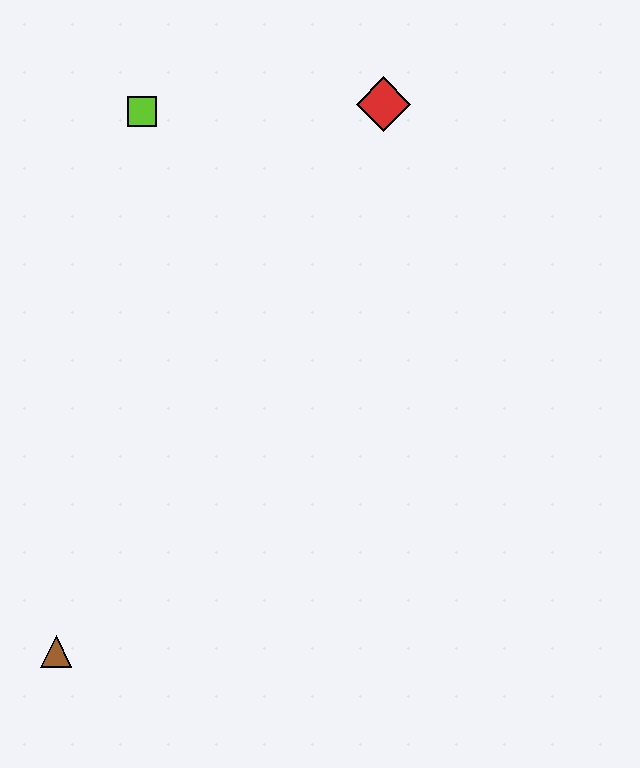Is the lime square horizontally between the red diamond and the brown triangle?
Yes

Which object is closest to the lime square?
The red diamond is closest to the lime square.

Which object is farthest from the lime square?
The brown triangle is farthest from the lime square.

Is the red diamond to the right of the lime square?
Yes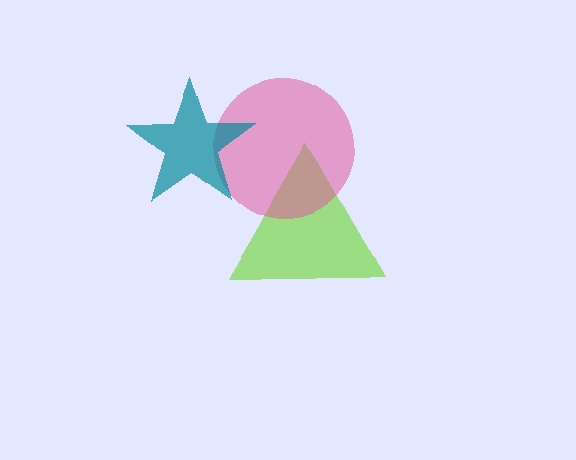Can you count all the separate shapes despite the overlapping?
Yes, there are 3 separate shapes.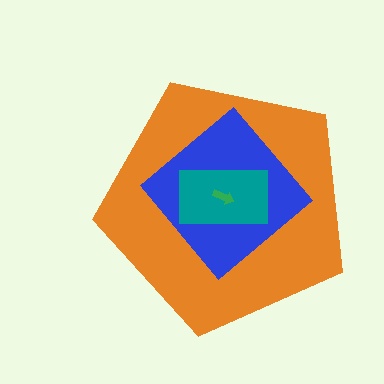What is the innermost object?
The green arrow.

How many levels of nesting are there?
4.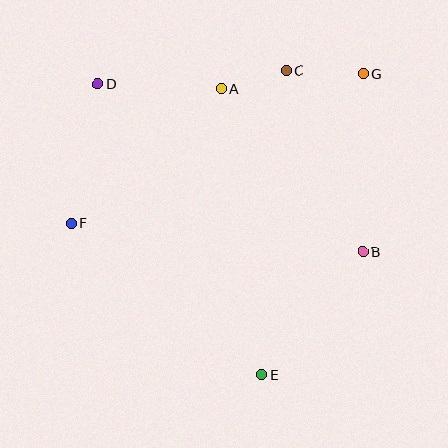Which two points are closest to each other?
Points A and C are closest to each other.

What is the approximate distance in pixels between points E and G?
The distance between E and G is approximately 318 pixels.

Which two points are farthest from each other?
Points D and E are farthest from each other.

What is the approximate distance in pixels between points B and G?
The distance between B and G is approximately 178 pixels.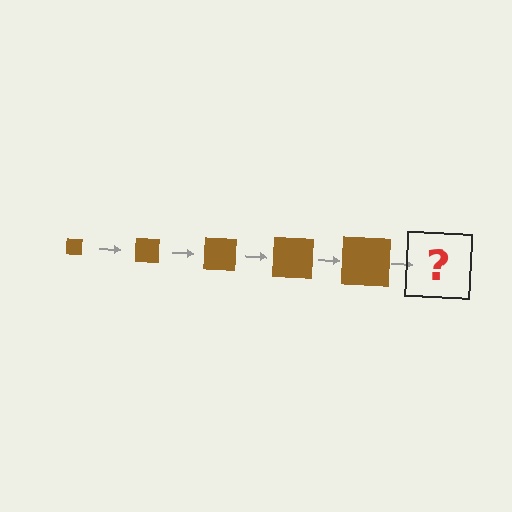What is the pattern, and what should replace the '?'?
The pattern is that the square gets progressively larger each step. The '?' should be a brown square, larger than the previous one.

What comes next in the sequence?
The next element should be a brown square, larger than the previous one.